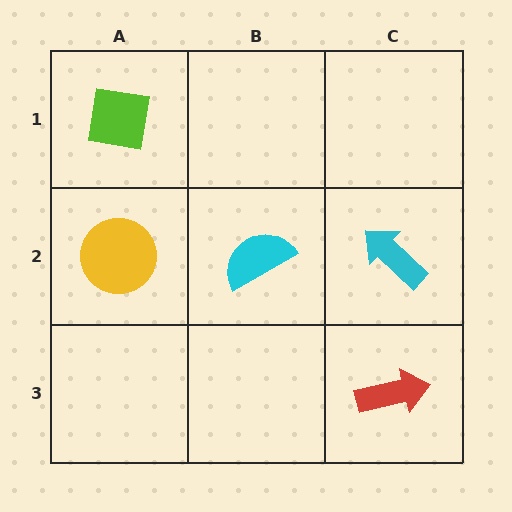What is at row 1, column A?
A lime square.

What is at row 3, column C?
A red arrow.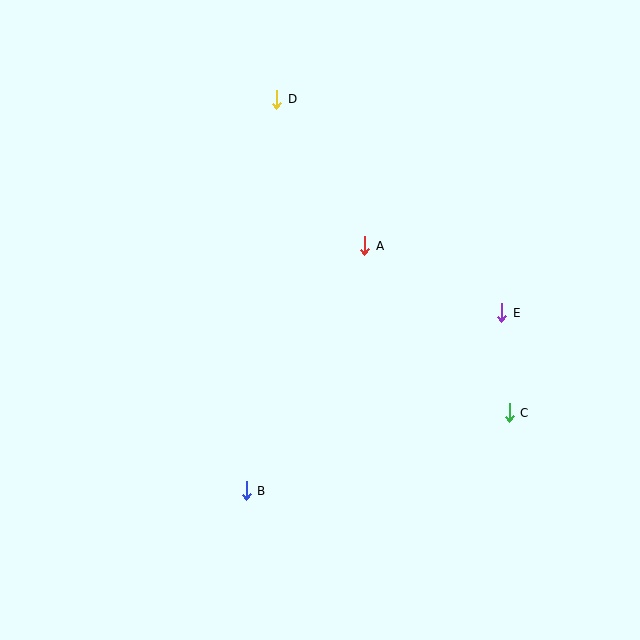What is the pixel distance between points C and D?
The distance between C and D is 390 pixels.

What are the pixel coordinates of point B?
Point B is at (246, 491).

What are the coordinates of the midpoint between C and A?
The midpoint between C and A is at (437, 329).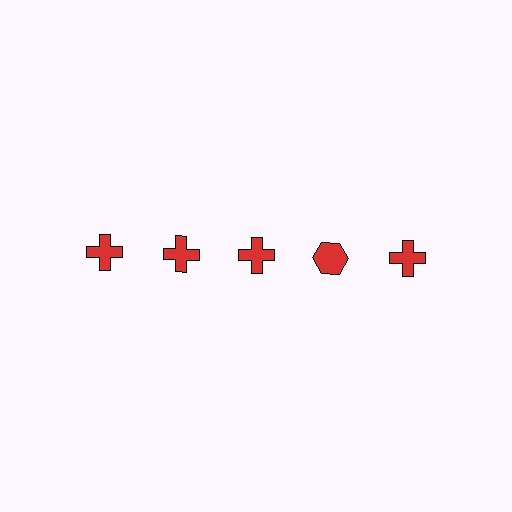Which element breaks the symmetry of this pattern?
The red hexagon in the top row, second from right column breaks the symmetry. All other shapes are red crosses.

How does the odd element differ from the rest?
It has a different shape: hexagon instead of cross.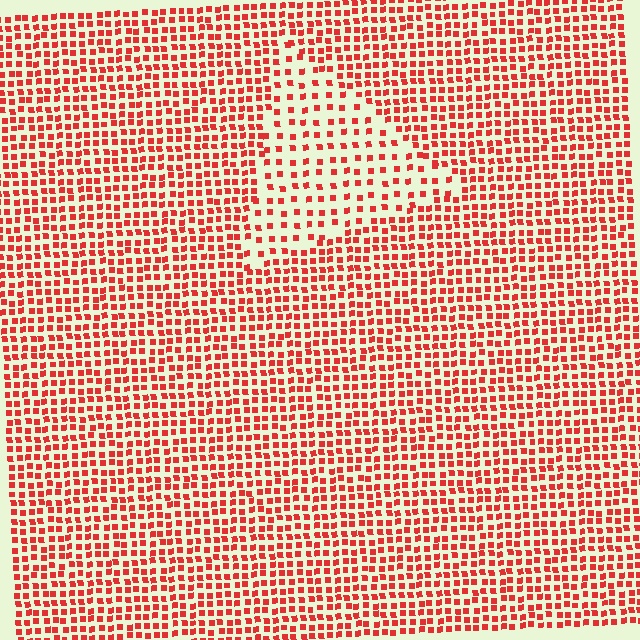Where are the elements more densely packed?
The elements are more densely packed outside the triangle boundary.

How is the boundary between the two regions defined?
The boundary is defined by a change in element density (approximately 2.0x ratio). All elements are the same color, size, and shape.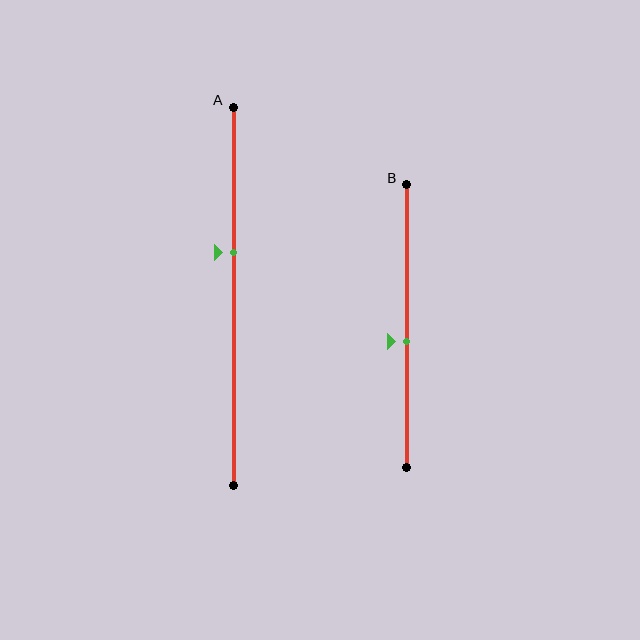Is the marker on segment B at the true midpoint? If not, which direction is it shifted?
No, the marker on segment B is shifted downward by about 5% of the segment length.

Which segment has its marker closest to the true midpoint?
Segment B has its marker closest to the true midpoint.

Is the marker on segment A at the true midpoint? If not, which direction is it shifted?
No, the marker on segment A is shifted upward by about 12% of the segment length.